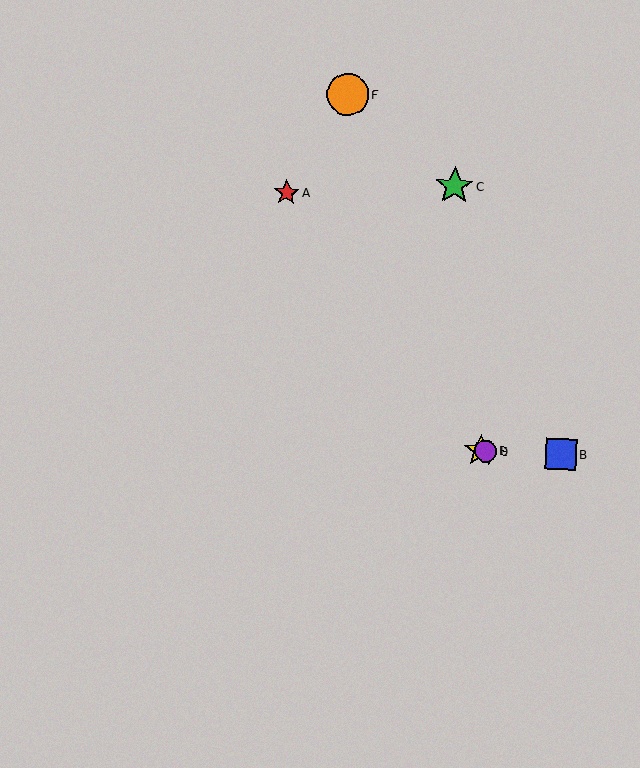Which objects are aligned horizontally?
Objects B, D, E are aligned horizontally.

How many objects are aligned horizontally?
3 objects (B, D, E) are aligned horizontally.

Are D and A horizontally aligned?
No, D is at y≈451 and A is at y≈193.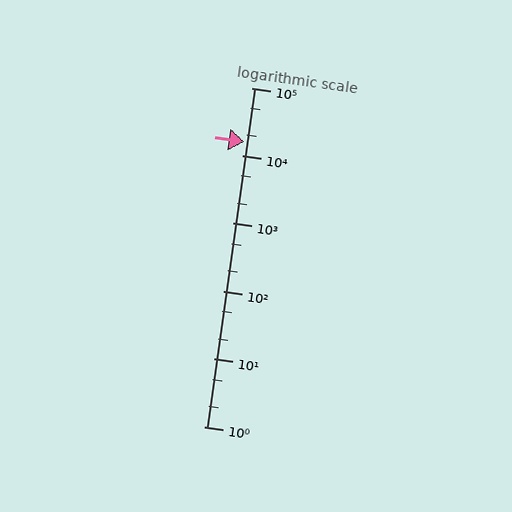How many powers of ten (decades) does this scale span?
The scale spans 5 decades, from 1 to 100000.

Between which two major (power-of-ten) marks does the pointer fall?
The pointer is between 10000 and 100000.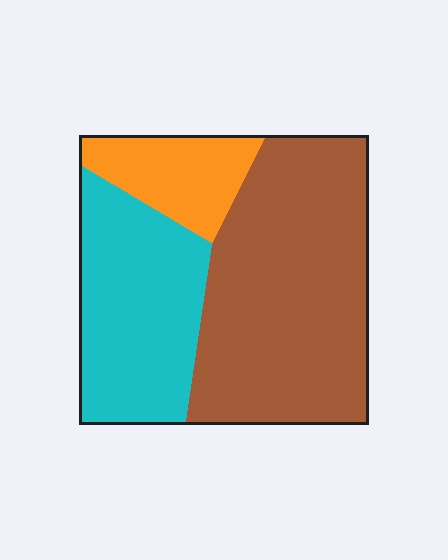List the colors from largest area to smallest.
From largest to smallest: brown, cyan, orange.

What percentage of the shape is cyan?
Cyan covers roughly 30% of the shape.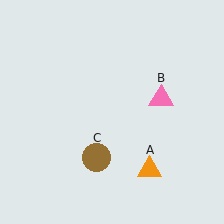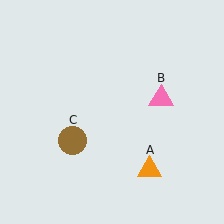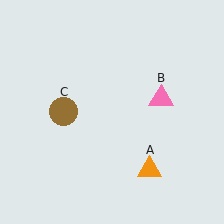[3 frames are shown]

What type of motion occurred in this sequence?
The brown circle (object C) rotated clockwise around the center of the scene.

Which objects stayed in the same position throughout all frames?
Orange triangle (object A) and pink triangle (object B) remained stationary.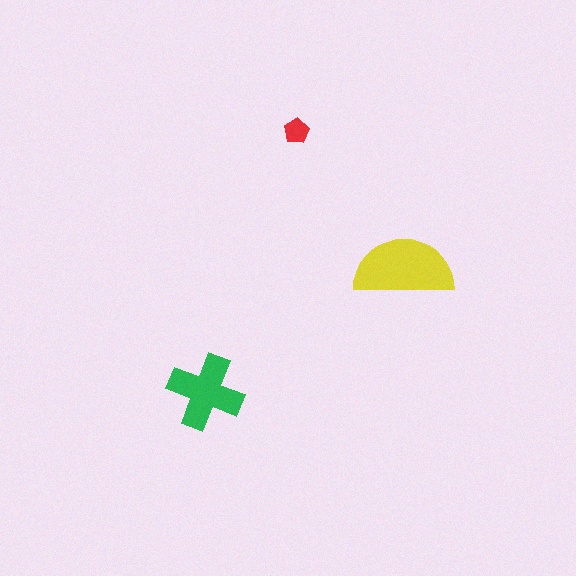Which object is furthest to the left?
The green cross is leftmost.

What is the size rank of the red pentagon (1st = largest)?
3rd.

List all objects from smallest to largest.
The red pentagon, the green cross, the yellow semicircle.